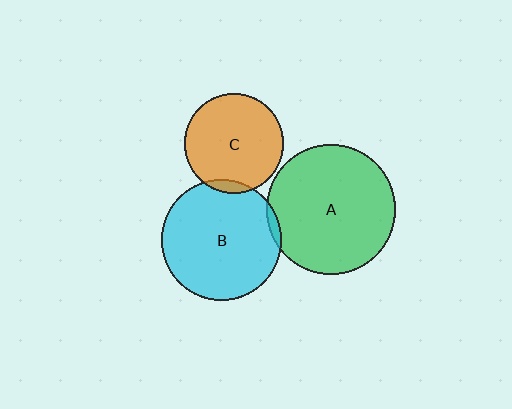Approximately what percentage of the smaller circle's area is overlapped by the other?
Approximately 5%.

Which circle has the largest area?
Circle A (green).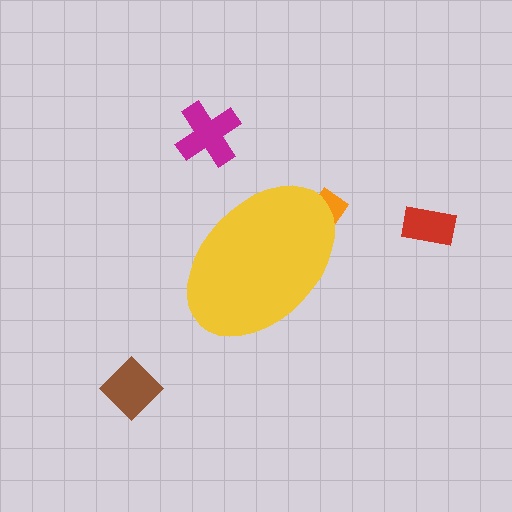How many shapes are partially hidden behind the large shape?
1 shape is partially hidden.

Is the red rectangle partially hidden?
No, the red rectangle is fully visible.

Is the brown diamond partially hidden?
No, the brown diamond is fully visible.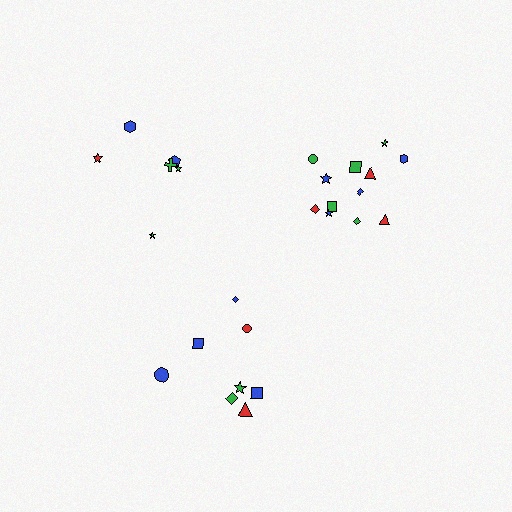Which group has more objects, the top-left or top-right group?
The top-right group.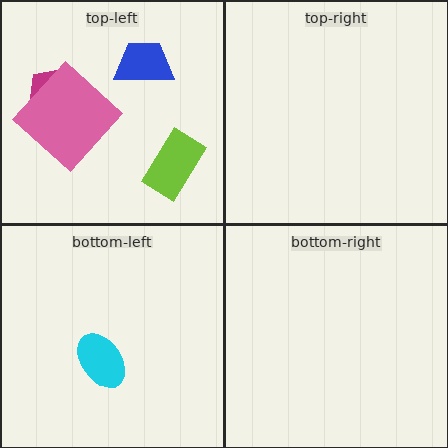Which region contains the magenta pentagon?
The top-left region.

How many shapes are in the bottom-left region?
1.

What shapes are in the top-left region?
The magenta pentagon, the pink diamond, the lime rectangle, the blue trapezoid.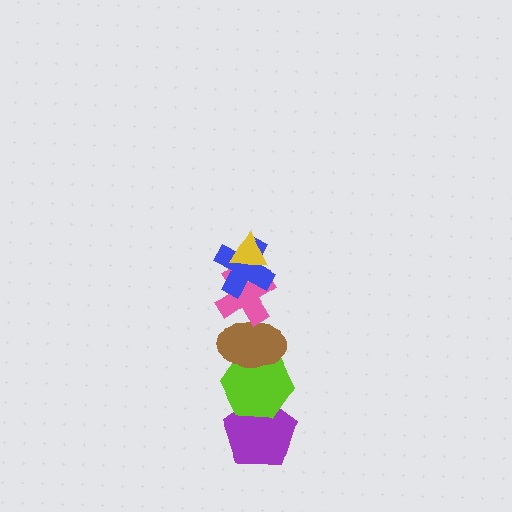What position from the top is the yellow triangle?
The yellow triangle is 1st from the top.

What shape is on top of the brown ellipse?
The pink cross is on top of the brown ellipse.